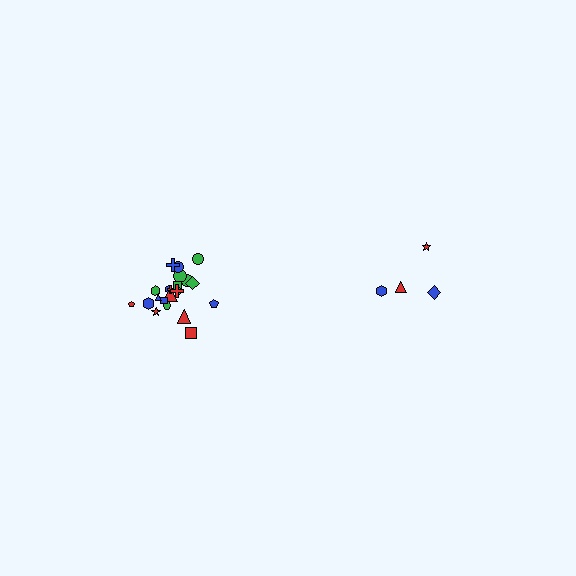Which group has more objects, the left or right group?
The left group.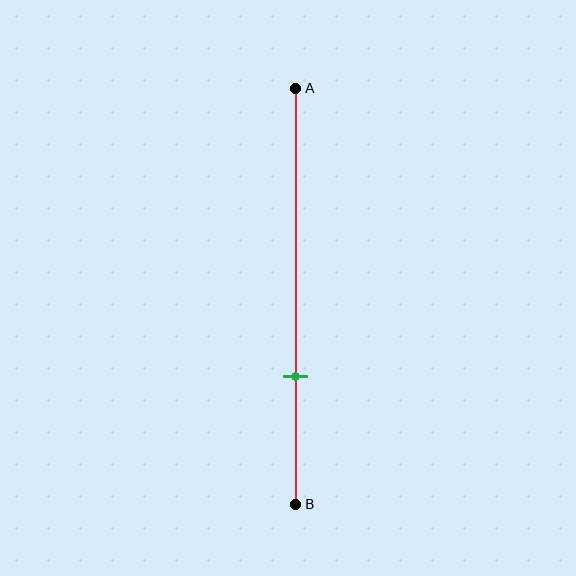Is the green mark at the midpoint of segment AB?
No, the mark is at about 70% from A, not at the 50% midpoint.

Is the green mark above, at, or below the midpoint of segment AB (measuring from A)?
The green mark is below the midpoint of segment AB.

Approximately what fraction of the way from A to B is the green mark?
The green mark is approximately 70% of the way from A to B.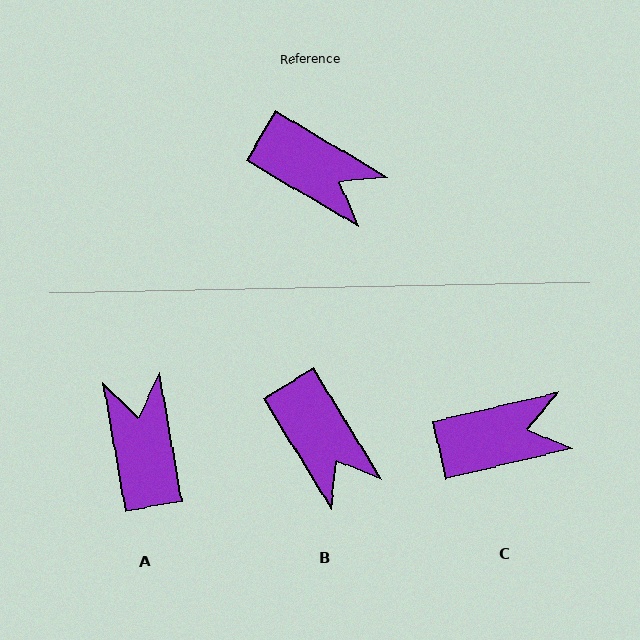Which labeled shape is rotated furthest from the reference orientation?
A, about 131 degrees away.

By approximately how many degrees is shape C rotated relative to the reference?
Approximately 44 degrees counter-clockwise.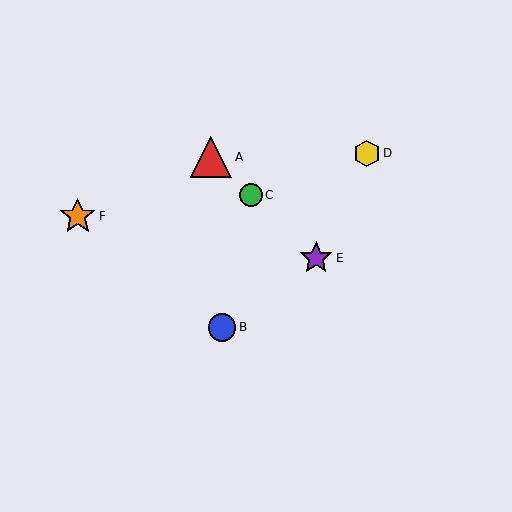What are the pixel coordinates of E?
Object E is at (316, 258).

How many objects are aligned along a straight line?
3 objects (A, C, E) are aligned along a straight line.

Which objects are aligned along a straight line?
Objects A, C, E are aligned along a straight line.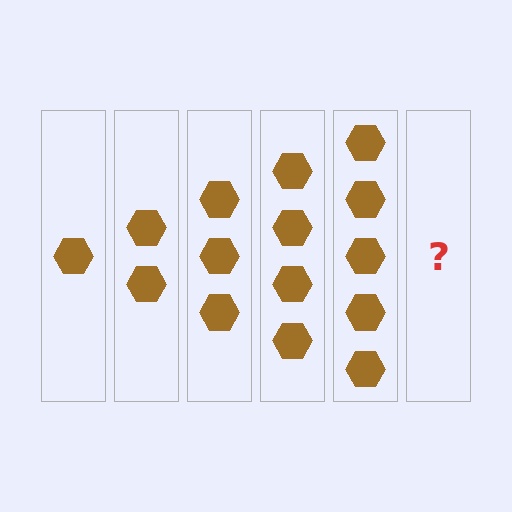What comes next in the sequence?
The next element should be 6 hexagons.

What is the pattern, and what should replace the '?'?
The pattern is that each step adds one more hexagon. The '?' should be 6 hexagons.